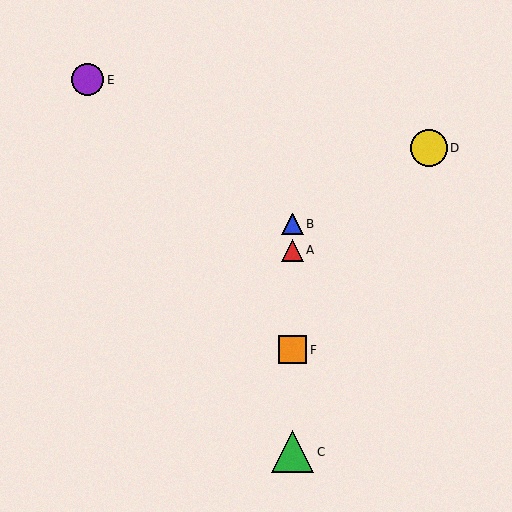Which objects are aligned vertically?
Objects A, B, C, F are aligned vertically.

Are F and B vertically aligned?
Yes, both are at x≈292.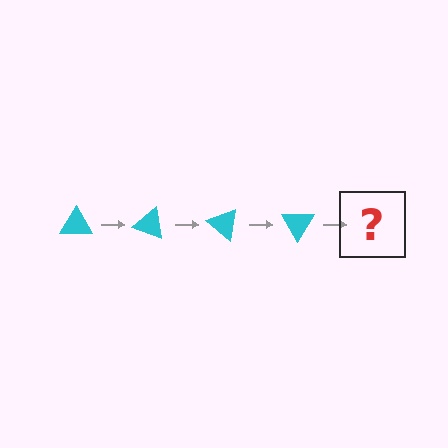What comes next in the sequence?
The next element should be a cyan triangle rotated 80 degrees.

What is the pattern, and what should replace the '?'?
The pattern is that the triangle rotates 20 degrees each step. The '?' should be a cyan triangle rotated 80 degrees.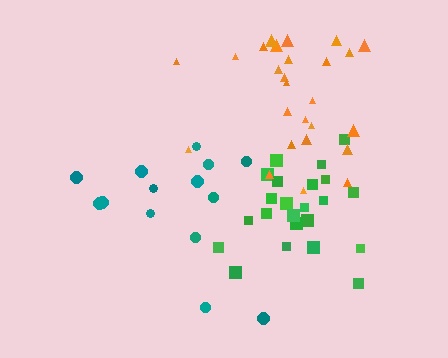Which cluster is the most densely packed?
Green.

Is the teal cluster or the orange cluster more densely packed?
Orange.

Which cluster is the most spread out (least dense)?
Teal.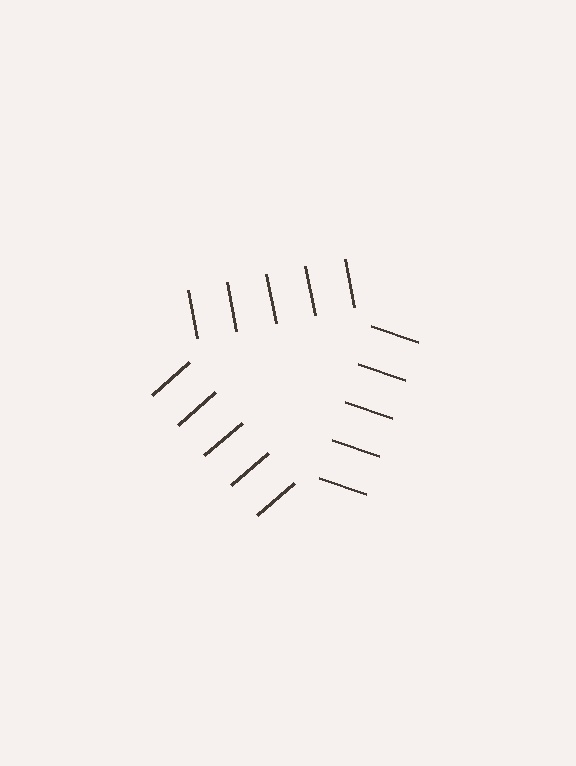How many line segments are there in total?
15 — 5 along each of the 3 edges.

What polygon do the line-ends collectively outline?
An illusory triangle — the line segments terminate on its edges but no continuous stroke is drawn.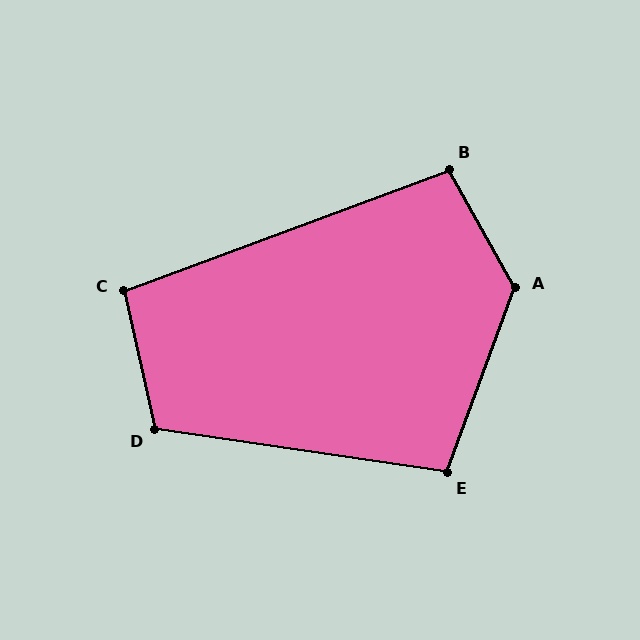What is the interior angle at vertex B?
Approximately 99 degrees (obtuse).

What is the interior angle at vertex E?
Approximately 102 degrees (obtuse).